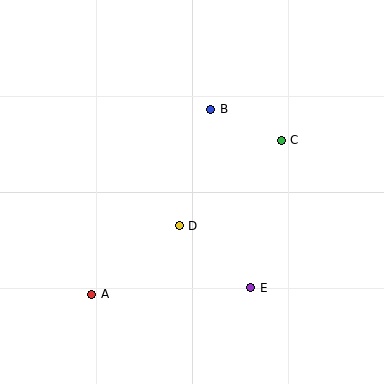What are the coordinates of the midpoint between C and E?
The midpoint between C and E is at (266, 214).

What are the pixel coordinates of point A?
Point A is at (92, 294).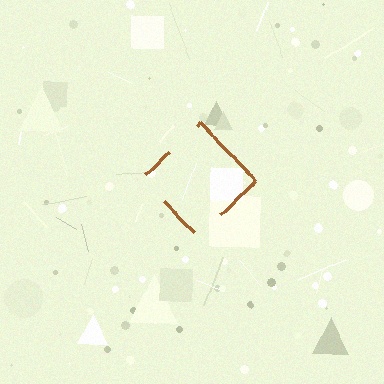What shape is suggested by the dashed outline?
The dashed outline suggests a diamond.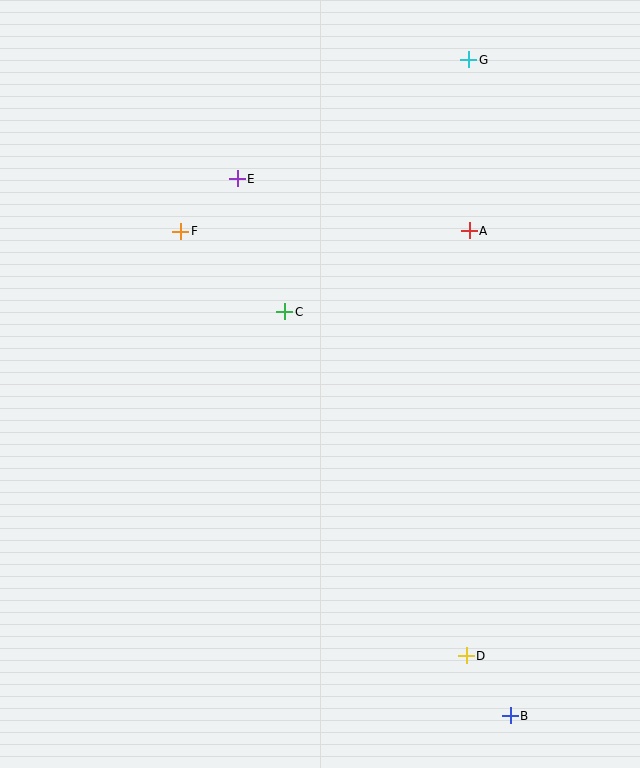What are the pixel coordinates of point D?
Point D is at (466, 656).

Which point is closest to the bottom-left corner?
Point D is closest to the bottom-left corner.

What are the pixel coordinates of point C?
Point C is at (285, 312).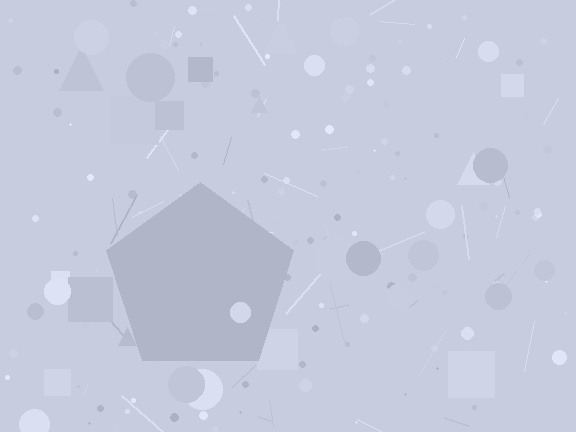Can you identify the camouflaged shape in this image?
The camouflaged shape is a pentagon.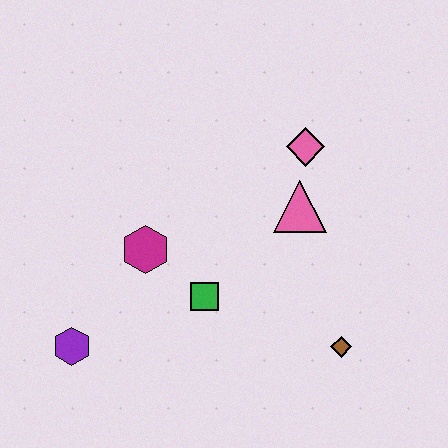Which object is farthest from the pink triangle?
The purple hexagon is farthest from the pink triangle.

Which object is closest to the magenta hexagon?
The green square is closest to the magenta hexagon.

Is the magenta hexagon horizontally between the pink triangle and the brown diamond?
No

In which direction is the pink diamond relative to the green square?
The pink diamond is above the green square.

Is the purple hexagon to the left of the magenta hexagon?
Yes